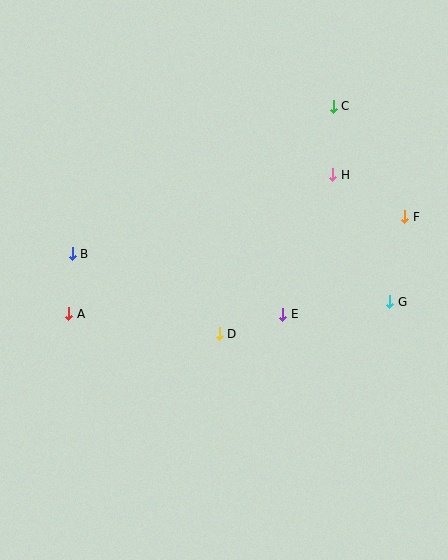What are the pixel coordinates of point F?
Point F is at (405, 217).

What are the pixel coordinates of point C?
Point C is at (333, 106).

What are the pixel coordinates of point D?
Point D is at (219, 334).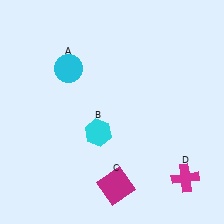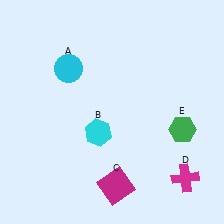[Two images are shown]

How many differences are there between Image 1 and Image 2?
There is 1 difference between the two images.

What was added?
A green hexagon (E) was added in Image 2.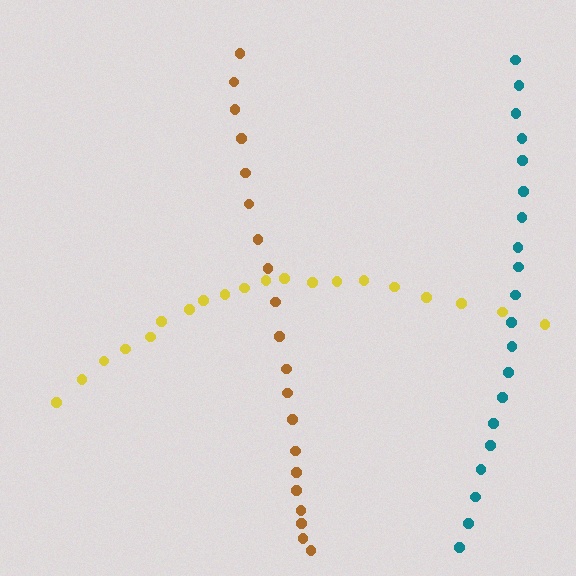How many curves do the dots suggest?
There are 3 distinct paths.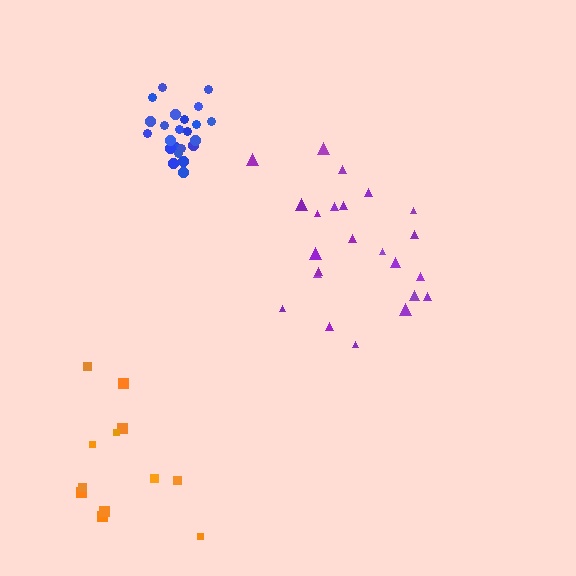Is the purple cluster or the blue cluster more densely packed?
Blue.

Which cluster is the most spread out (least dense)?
Orange.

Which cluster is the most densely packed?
Blue.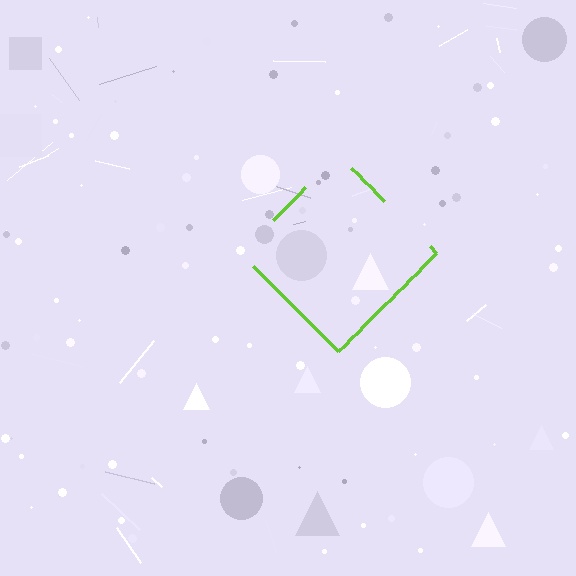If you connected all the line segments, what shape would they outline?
They would outline a diamond.